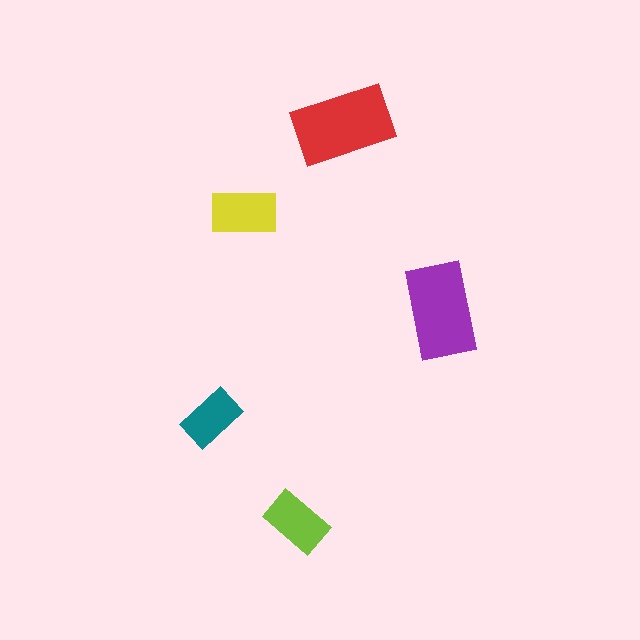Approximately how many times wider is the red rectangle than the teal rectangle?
About 1.5 times wider.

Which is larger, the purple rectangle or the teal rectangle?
The purple one.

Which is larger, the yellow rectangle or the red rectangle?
The red one.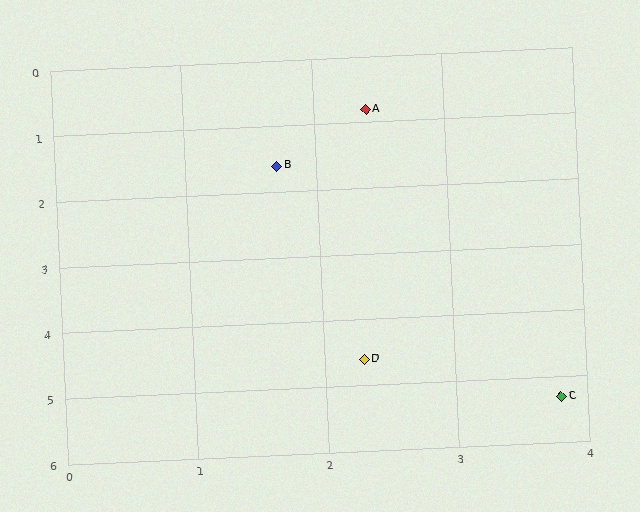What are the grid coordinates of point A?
Point A is at approximately (2.4, 0.8).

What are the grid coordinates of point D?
Point D is at approximately (2.3, 4.6).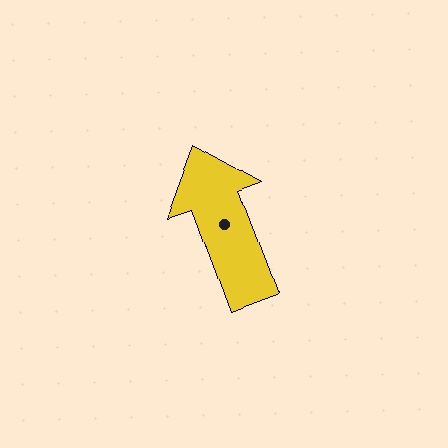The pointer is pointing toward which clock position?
Roughly 11 o'clock.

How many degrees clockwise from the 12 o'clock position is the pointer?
Approximately 340 degrees.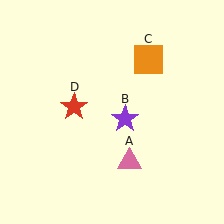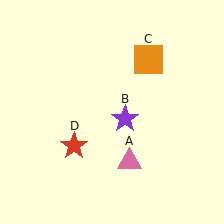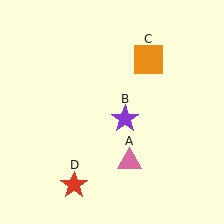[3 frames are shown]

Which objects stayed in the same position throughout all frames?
Pink triangle (object A) and purple star (object B) and orange square (object C) remained stationary.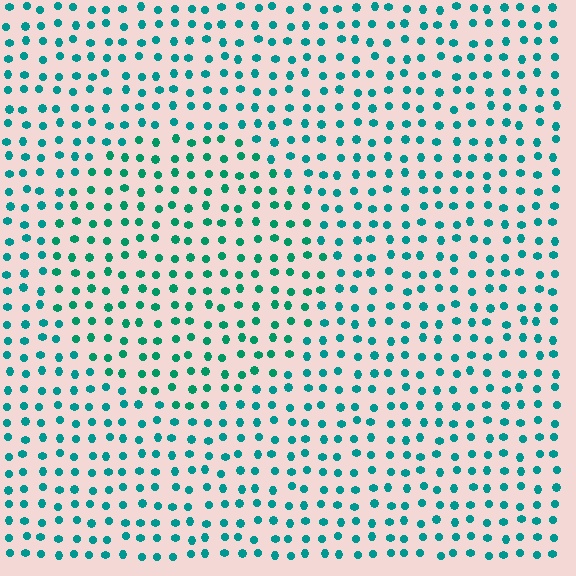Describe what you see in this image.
The image is filled with small teal elements in a uniform arrangement. A circle-shaped region is visible where the elements are tinted to a slightly different hue, forming a subtle color boundary.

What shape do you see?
I see a circle.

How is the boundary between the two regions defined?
The boundary is defined purely by a slight shift in hue (about 18 degrees). Spacing, size, and orientation are identical on both sides.